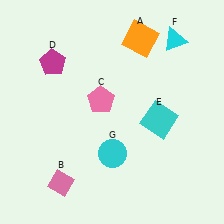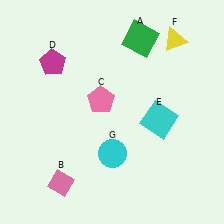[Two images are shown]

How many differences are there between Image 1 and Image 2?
There are 2 differences between the two images.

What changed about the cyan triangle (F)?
In Image 1, F is cyan. In Image 2, it changed to yellow.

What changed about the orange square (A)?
In Image 1, A is orange. In Image 2, it changed to green.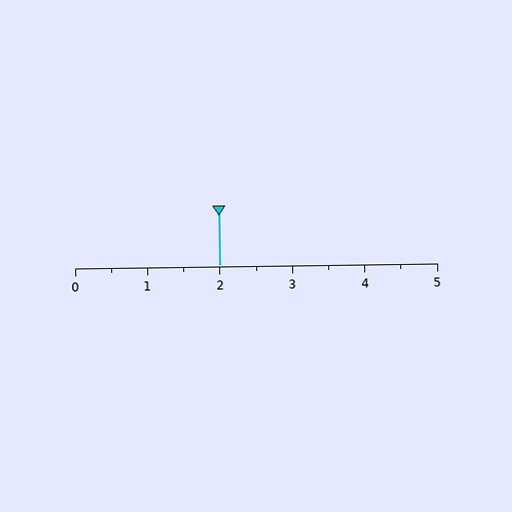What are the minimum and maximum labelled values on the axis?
The axis runs from 0 to 5.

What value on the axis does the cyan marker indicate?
The marker indicates approximately 2.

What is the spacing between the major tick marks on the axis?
The major ticks are spaced 1 apart.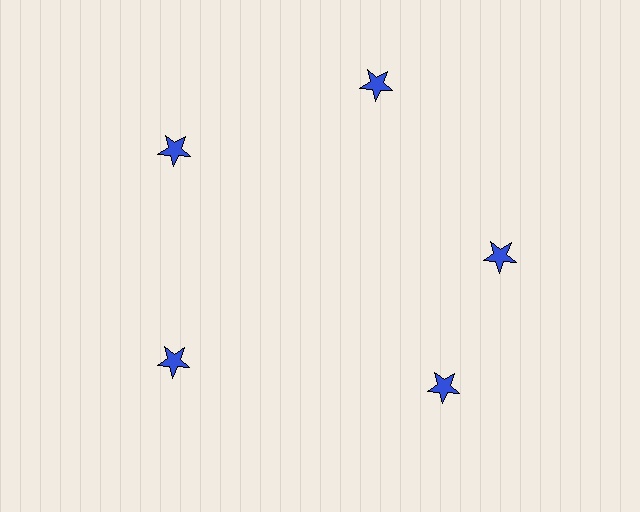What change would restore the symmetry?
The symmetry would be restored by rotating it back into even spacing with its neighbors so that all 5 stars sit at equal angles and equal distance from the center.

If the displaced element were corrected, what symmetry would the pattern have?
It would have 5-fold rotational symmetry — the pattern would map onto itself every 72 degrees.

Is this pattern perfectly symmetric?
No. The 5 blue stars are arranged in a ring, but one element near the 5 o'clock position is rotated out of alignment along the ring, breaking the 5-fold rotational symmetry.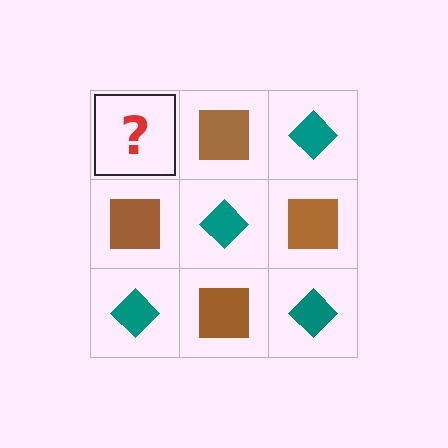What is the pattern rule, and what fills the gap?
The rule is that it alternates teal diamond and brown square in a checkerboard pattern. The gap should be filled with a teal diamond.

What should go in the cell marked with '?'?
The missing cell should contain a teal diamond.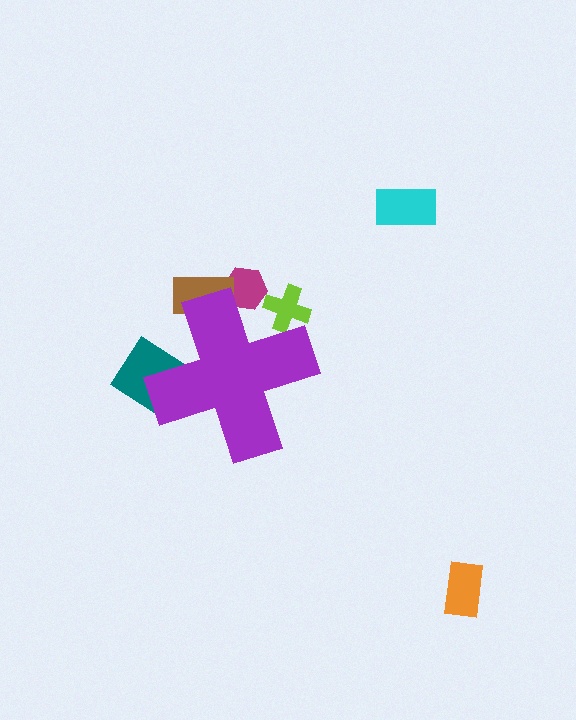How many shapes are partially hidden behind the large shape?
4 shapes are partially hidden.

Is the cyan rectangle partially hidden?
No, the cyan rectangle is fully visible.